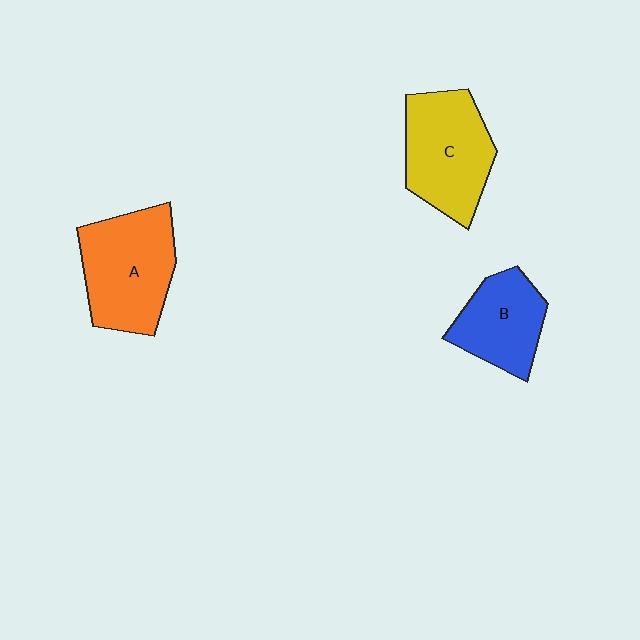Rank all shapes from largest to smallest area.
From largest to smallest: A (orange), C (yellow), B (blue).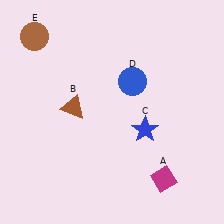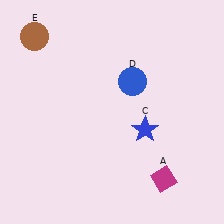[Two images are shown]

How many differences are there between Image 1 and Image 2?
There is 1 difference between the two images.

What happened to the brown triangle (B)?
The brown triangle (B) was removed in Image 2. It was in the top-left area of Image 1.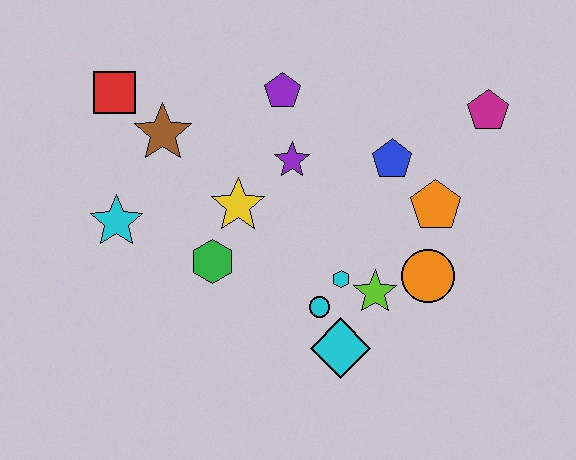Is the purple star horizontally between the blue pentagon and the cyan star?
Yes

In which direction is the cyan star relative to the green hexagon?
The cyan star is to the left of the green hexagon.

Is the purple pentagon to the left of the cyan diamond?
Yes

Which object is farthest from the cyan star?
The magenta pentagon is farthest from the cyan star.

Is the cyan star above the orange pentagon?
No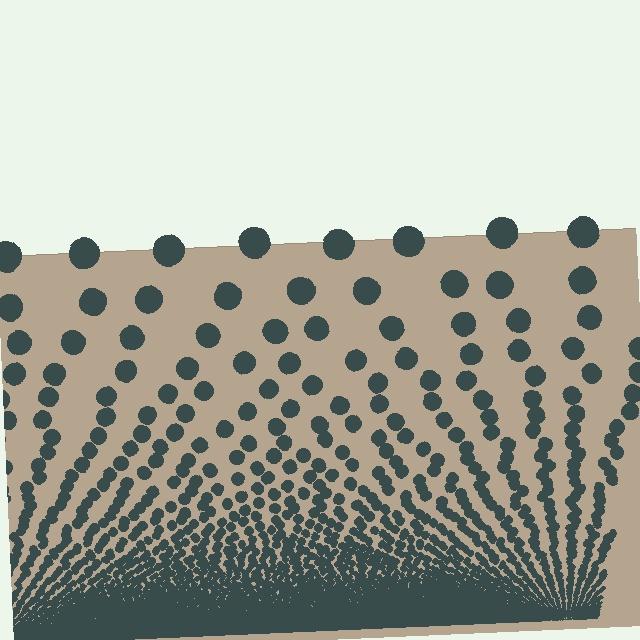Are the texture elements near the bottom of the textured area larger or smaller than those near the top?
Smaller. The gradient is inverted — elements near the bottom are smaller and denser.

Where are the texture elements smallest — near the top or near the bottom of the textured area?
Near the bottom.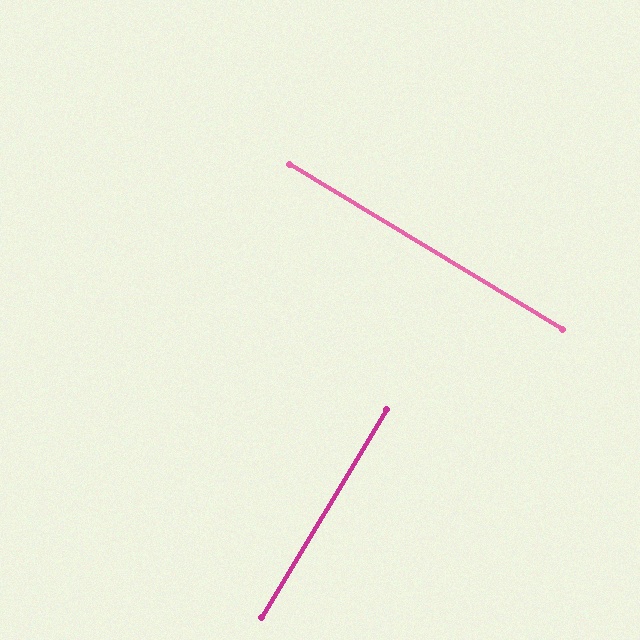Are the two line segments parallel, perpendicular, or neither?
Perpendicular — they meet at approximately 90°.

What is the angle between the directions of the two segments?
Approximately 90 degrees.